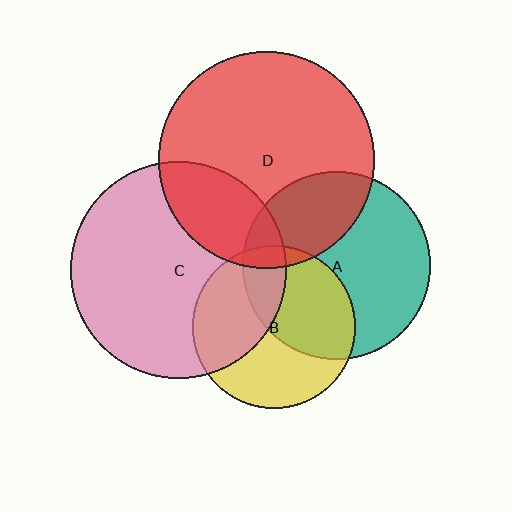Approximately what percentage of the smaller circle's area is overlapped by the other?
Approximately 15%.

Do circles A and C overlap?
Yes.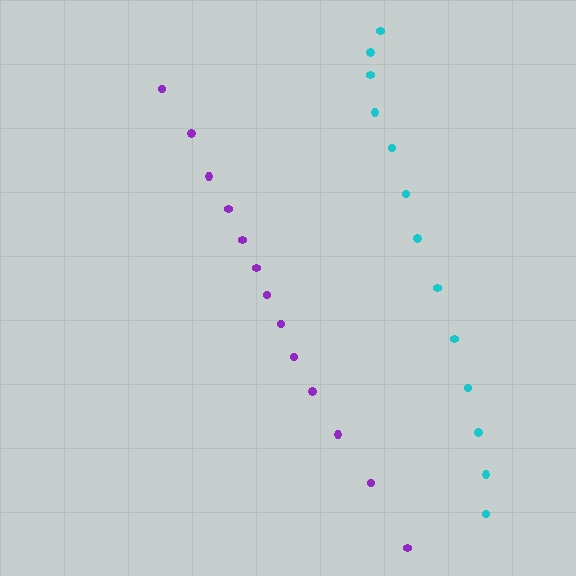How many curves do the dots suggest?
There are 2 distinct paths.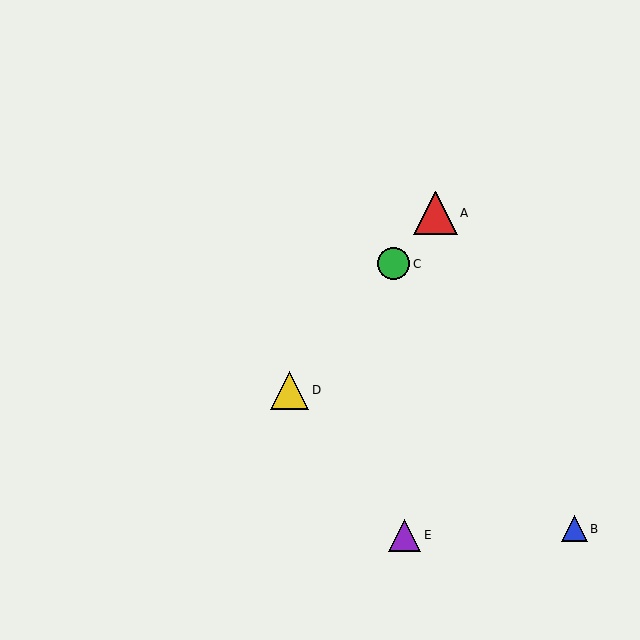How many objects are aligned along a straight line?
3 objects (A, C, D) are aligned along a straight line.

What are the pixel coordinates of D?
Object D is at (290, 390).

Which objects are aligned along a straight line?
Objects A, C, D are aligned along a straight line.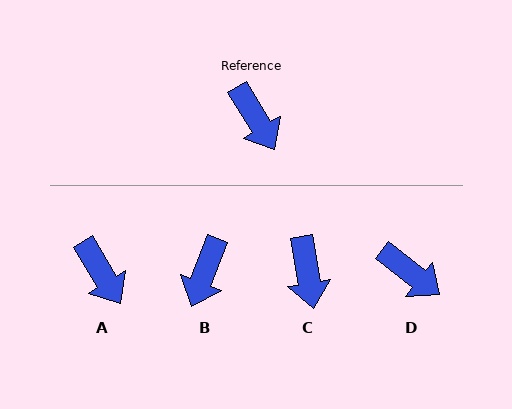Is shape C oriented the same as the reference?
No, it is off by about 21 degrees.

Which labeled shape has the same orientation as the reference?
A.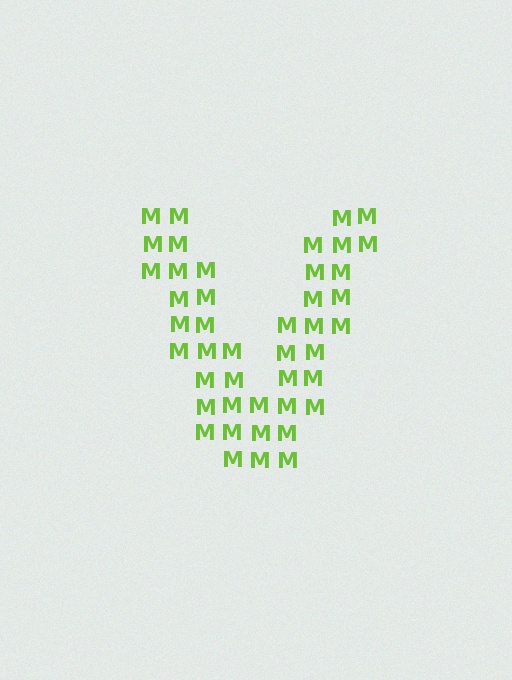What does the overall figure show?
The overall figure shows the letter V.